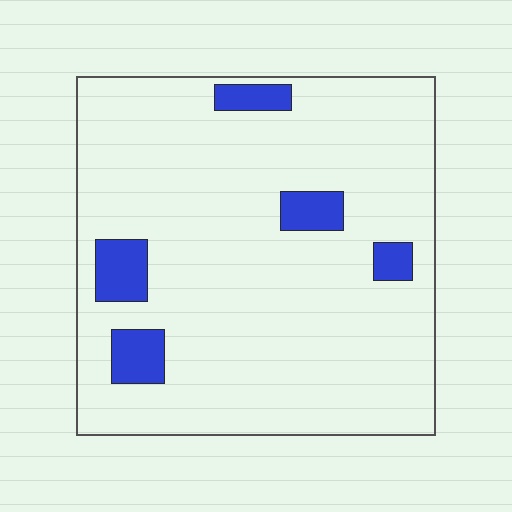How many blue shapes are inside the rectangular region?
5.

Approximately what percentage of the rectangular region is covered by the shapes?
Approximately 10%.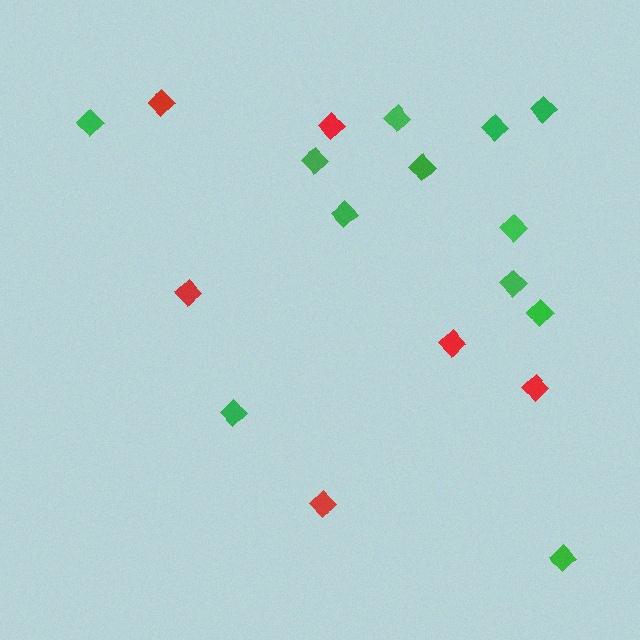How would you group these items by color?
There are 2 groups: one group of red diamonds (6) and one group of green diamonds (12).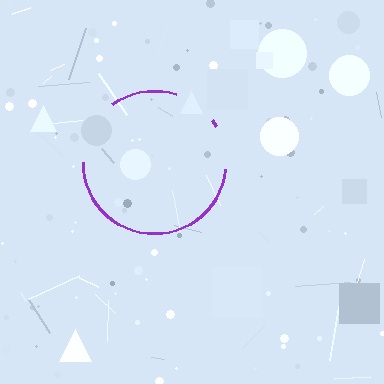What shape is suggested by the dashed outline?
The dashed outline suggests a circle.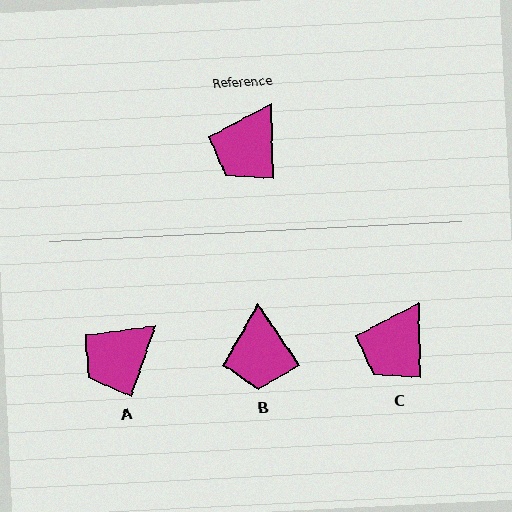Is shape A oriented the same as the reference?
No, it is off by about 21 degrees.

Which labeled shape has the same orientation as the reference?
C.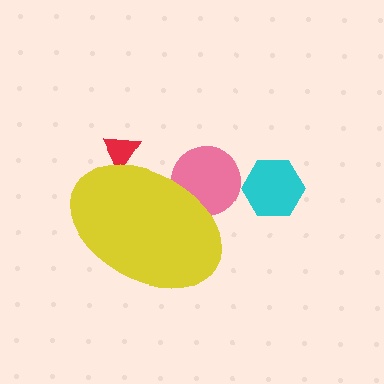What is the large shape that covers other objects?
A yellow ellipse.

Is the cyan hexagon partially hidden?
No, the cyan hexagon is fully visible.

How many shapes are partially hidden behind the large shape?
2 shapes are partially hidden.